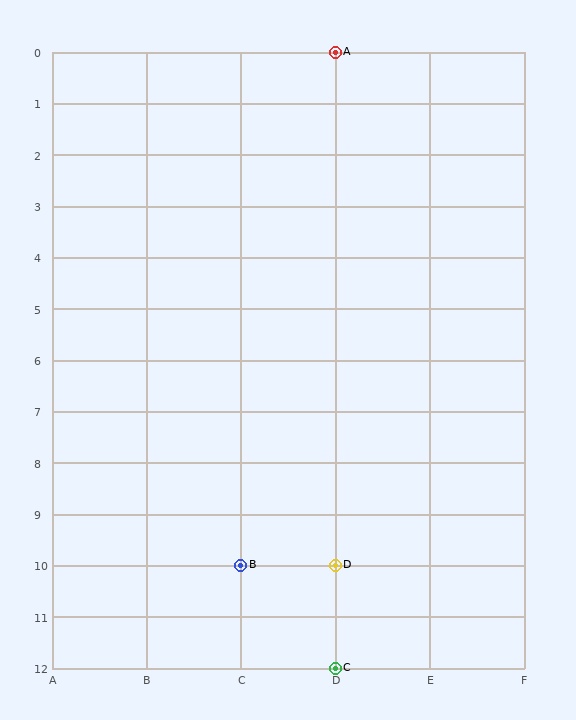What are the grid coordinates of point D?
Point D is at grid coordinates (D, 10).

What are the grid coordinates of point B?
Point B is at grid coordinates (C, 10).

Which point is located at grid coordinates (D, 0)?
Point A is at (D, 0).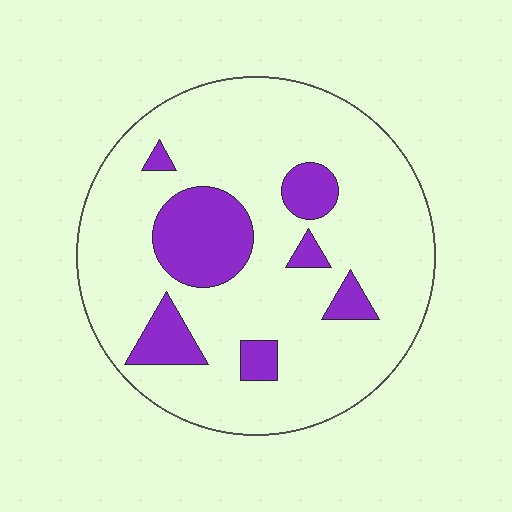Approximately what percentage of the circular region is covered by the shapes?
Approximately 20%.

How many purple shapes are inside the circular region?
7.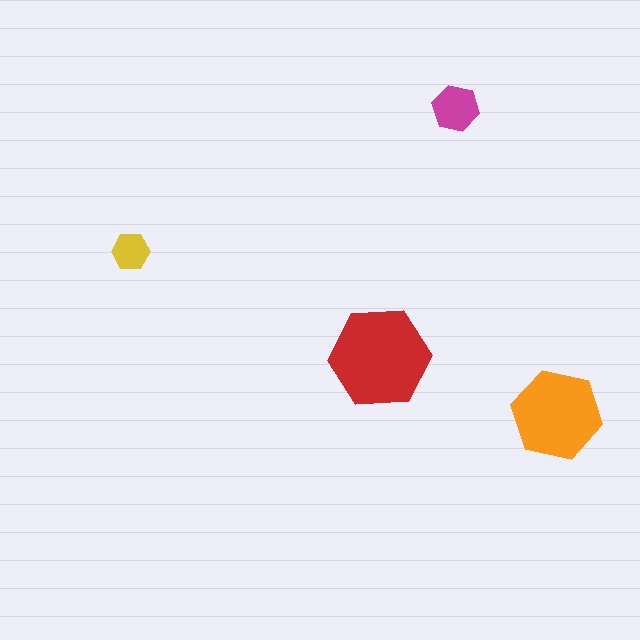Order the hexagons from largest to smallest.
the red one, the orange one, the magenta one, the yellow one.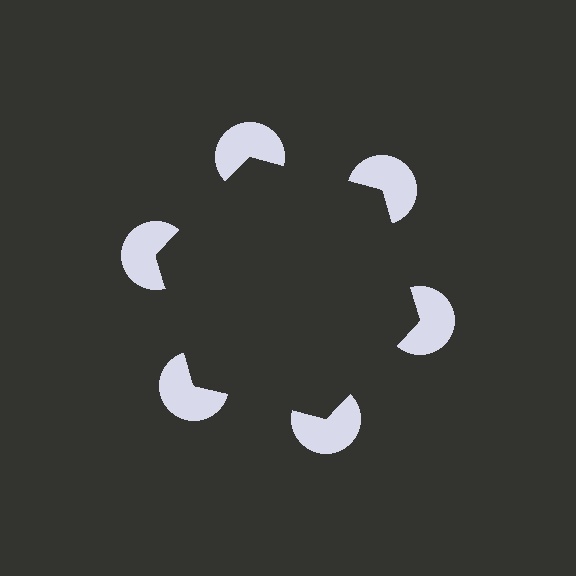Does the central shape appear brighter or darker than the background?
It typically appears slightly darker than the background, even though no actual brightness change is drawn.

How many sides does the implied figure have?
6 sides.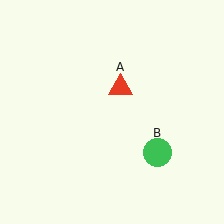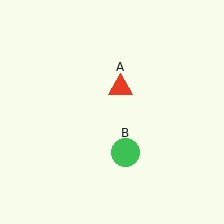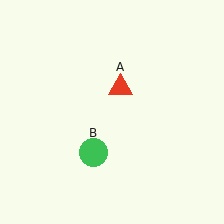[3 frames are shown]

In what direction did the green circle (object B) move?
The green circle (object B) moved left.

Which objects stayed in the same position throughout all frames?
Red triangle (object A) remained stationary.